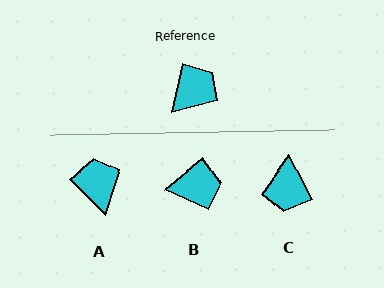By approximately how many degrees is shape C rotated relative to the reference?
Approximately 140 degrees clockwise.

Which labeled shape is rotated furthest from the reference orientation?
C, about 140 degrees away.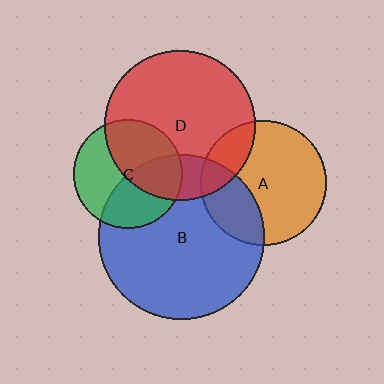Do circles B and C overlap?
Yes.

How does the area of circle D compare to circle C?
Approximately 1.9 times.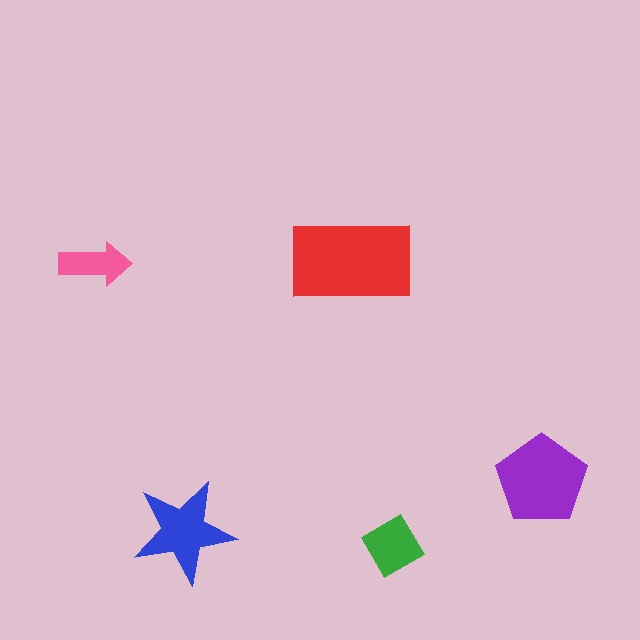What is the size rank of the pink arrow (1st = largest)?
5th.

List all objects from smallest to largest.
The pink arrow, the green diamond, the blue star, the purple pentagon, the red rectangle.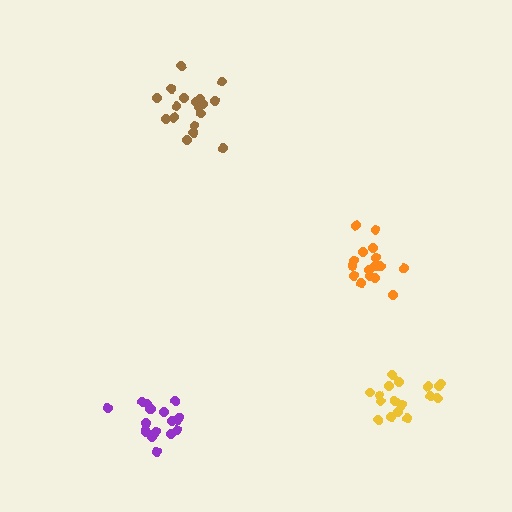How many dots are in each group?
Group 1: 18 dots, Group 2: 17 dots, Group 3: 17 dots, Group 4: 19 dots (71 total).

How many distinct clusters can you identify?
There are 4 distinct clusters.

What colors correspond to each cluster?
The clusters are colored: purple, yellow, orange, brown.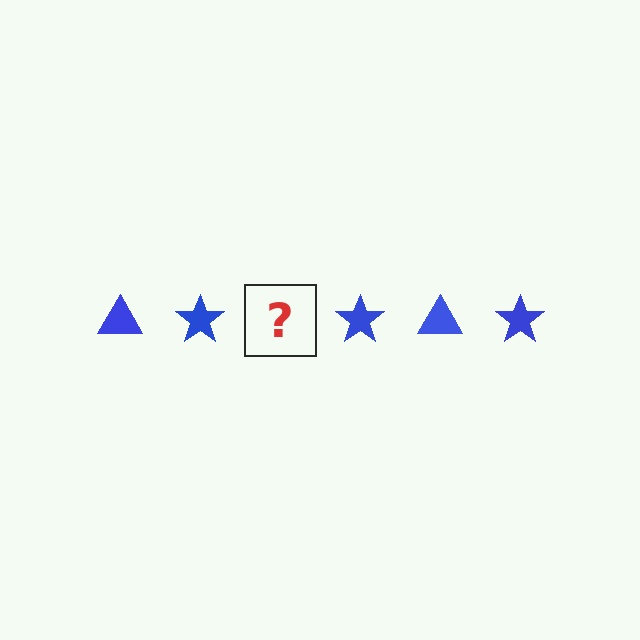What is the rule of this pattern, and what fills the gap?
The rule is that the pattern cycles through triangle, star shapes in blue. The gap should be filled with a blue triangle.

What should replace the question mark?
The question mark should be replaced with a blue triangle.